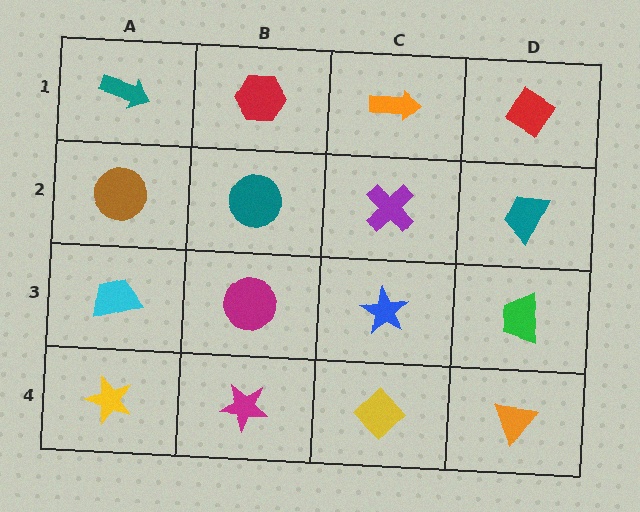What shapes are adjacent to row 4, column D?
A green trapezoid (row 3, column D), a yellow diamond (row 4, column C).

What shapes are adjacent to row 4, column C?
A blue star (row 3, column C), a magenta star (row 4, column B), an orange triangle (row 4, column D).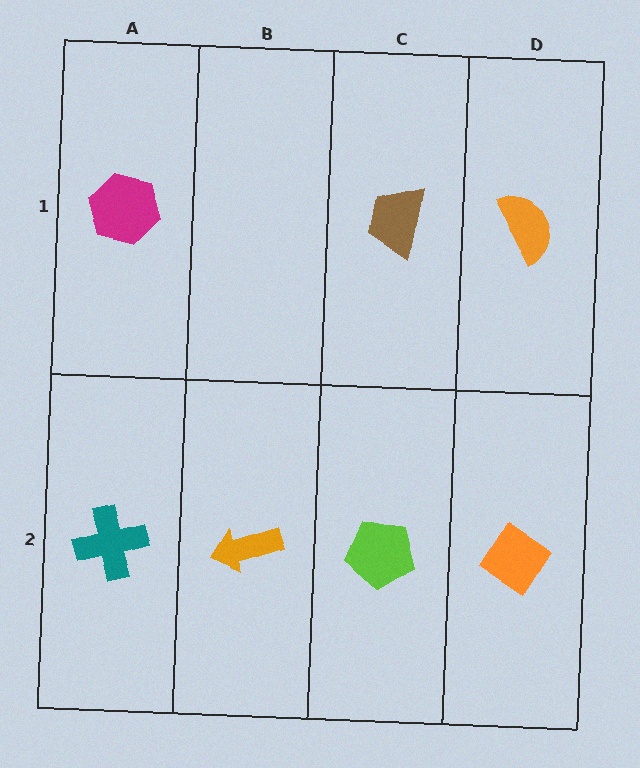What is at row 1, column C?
A brown trapezoid.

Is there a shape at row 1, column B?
No, that cell is empty.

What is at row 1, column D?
An orange semicircle.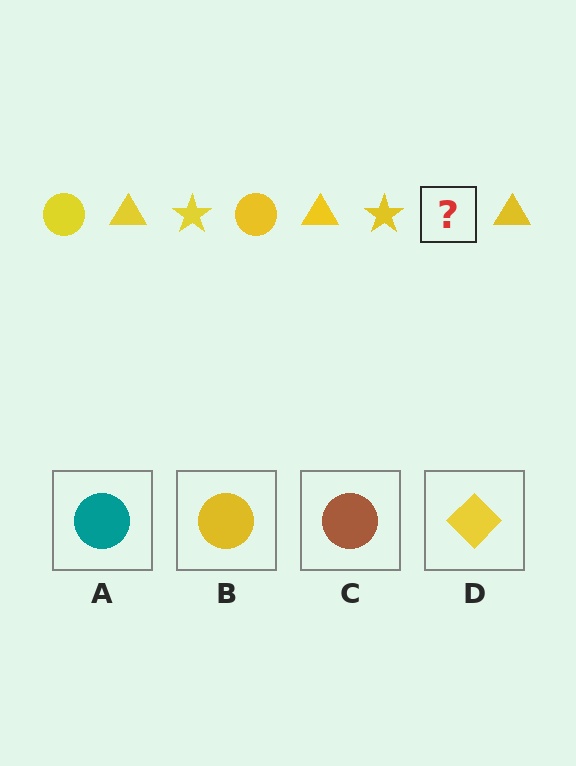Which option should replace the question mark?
Option B.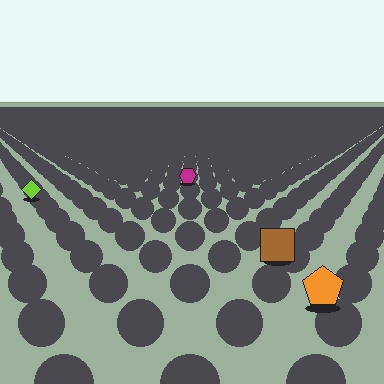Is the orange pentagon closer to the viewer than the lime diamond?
Yes. The orange pentagon is closer — you can tell from the texture gradient: the ground texture is coarser near it.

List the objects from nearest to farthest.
From nearest to farthest: the orange pentagon, the brown square, the lime diamond, the magenta hexagon.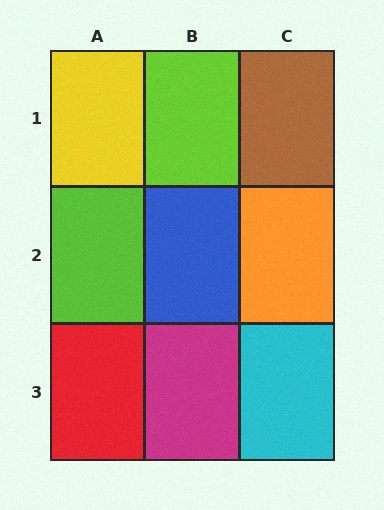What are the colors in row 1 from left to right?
Yellow, lime, brown.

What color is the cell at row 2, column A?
Lime.